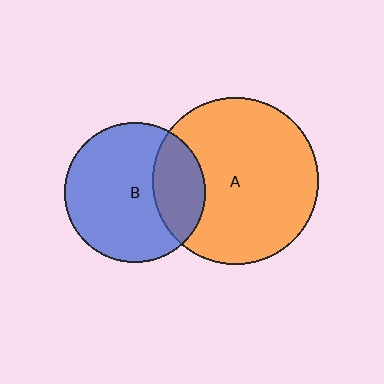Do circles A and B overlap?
Yes.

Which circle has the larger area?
Circle A (orange).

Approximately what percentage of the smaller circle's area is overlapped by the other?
Approximately 25%.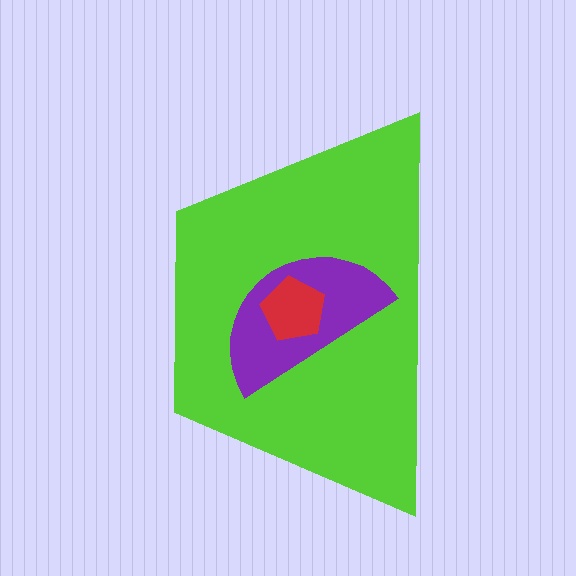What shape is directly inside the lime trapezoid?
The purple semicircle.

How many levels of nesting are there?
3.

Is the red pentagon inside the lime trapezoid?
Yes.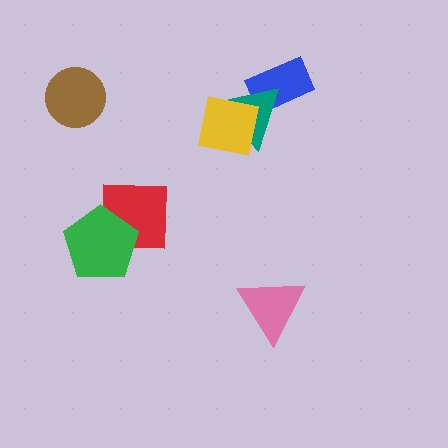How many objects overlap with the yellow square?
1 object overlaps with the yellow square.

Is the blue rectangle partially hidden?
Yes, it is partially covered by another shape.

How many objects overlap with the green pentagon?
1 object overlaps with the green pentagon.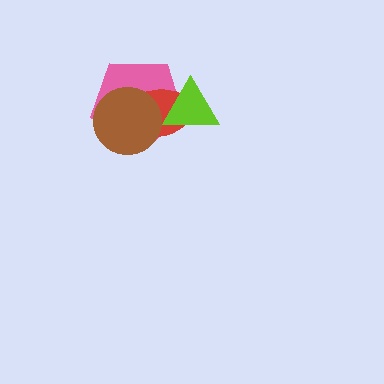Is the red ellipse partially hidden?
Yes, it is partially covered by another shape.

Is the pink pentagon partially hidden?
Yes, it is partially covered by another shape.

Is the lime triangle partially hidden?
No, no other shape covers it.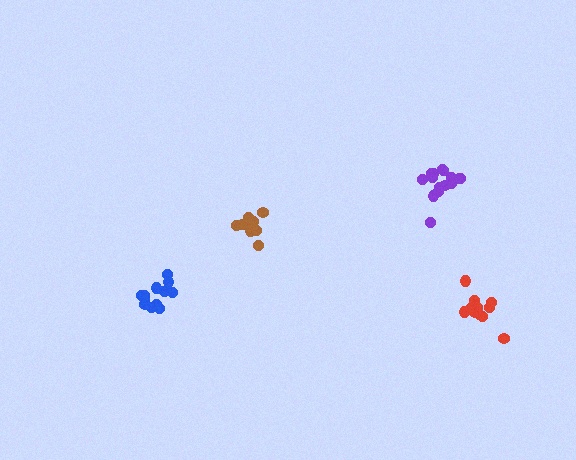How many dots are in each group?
Group 1: 10 dots, Group 2: 12 dots, Group 3: 15 dots, Group 4: 11 dots (48 total).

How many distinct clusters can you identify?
There are 4 distinct clusters.